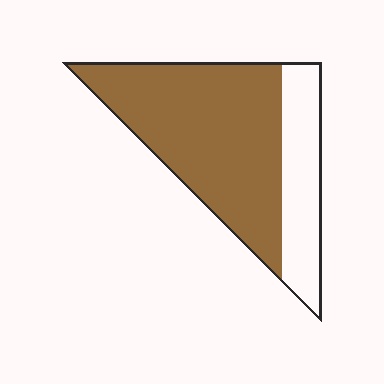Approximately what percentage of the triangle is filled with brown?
Approximately 70%.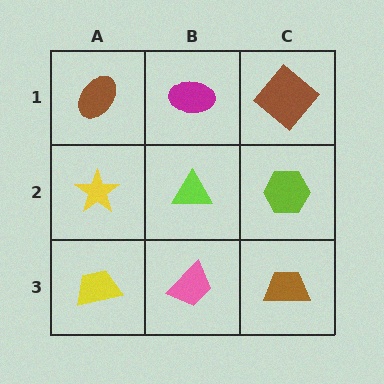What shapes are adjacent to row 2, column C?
A brown diamond (row 1, column C), a brown trapezoid (row 3, column C), a lime triangle (row 2, column B).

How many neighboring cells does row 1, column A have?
2.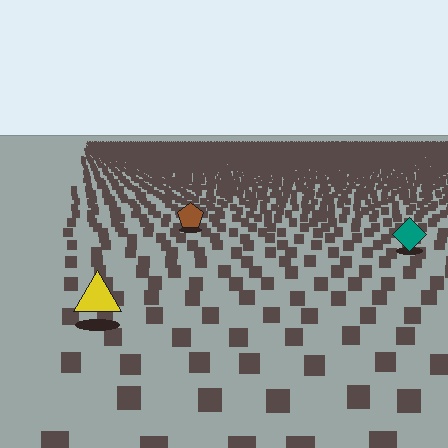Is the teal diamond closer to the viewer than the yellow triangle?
No. The yellow triangle is closer — you can tell from the texture gradient: the ground texture is coarser near it.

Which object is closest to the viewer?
The yellow triangle is closest. The texture marks near it are larger and more spread out.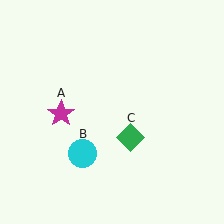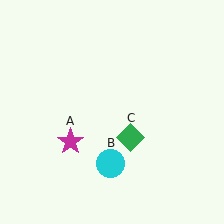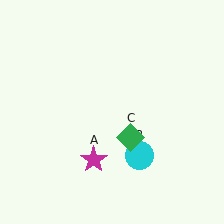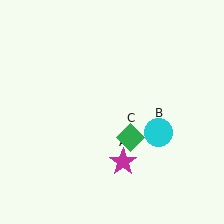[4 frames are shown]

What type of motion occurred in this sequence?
The magenta star (object A), cyan circle (object B) rotated counterclockwise around the center of the scene.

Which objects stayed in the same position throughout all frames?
Green diamond (object C) remained stationary.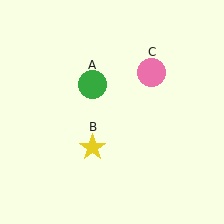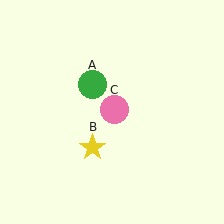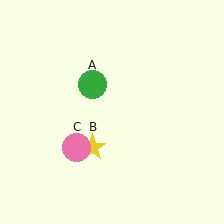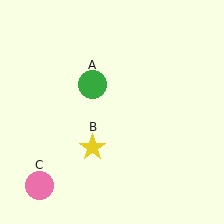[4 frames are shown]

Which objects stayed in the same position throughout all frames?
Green circle (object A) and yellow star (object B) remained stationary.